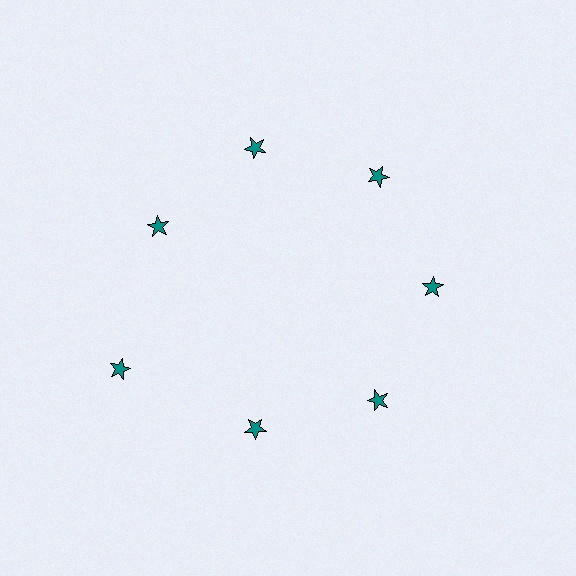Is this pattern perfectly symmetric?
No. The 7 teal stars are arranged in a ring, but one element near the 8 o'clock position is pushed outward from the center, breaking the 7-fold rotational symmetry.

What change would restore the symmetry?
The symmetry would be restored by moving it inward, back onto the ring so that all 7 stars sit at equal angles and equal distance from the center.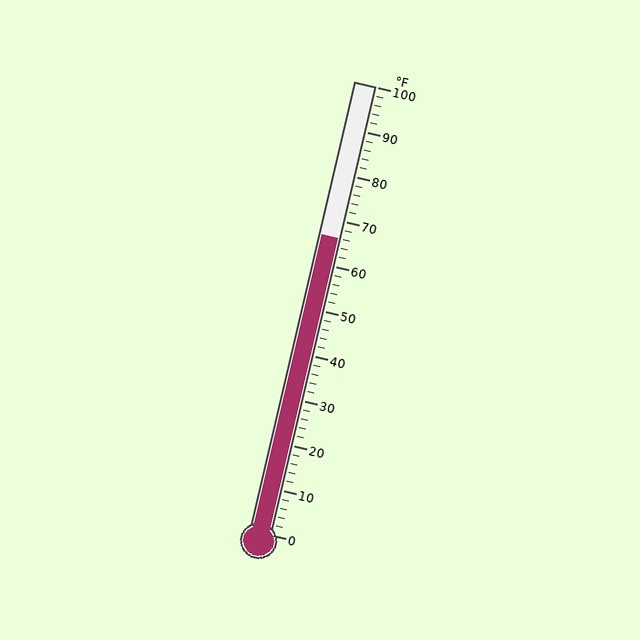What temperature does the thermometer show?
The thermometer shows approximately 66°F.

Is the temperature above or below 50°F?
The temperature is above 50°F.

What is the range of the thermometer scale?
The thermometer scale ranges from 0°F to 100°F.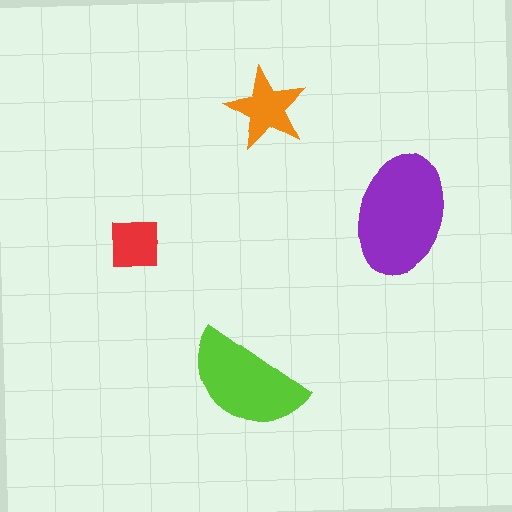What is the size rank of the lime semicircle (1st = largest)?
2nd.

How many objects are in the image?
There are 4 objects in the image.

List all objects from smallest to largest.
The red square, the orange star, the lime semicircle, the purple ellipse.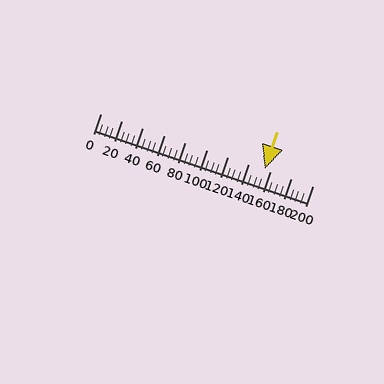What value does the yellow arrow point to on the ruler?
The yellow arrow points to approximately 155.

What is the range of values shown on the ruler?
The ruler shows values from 0 to 200.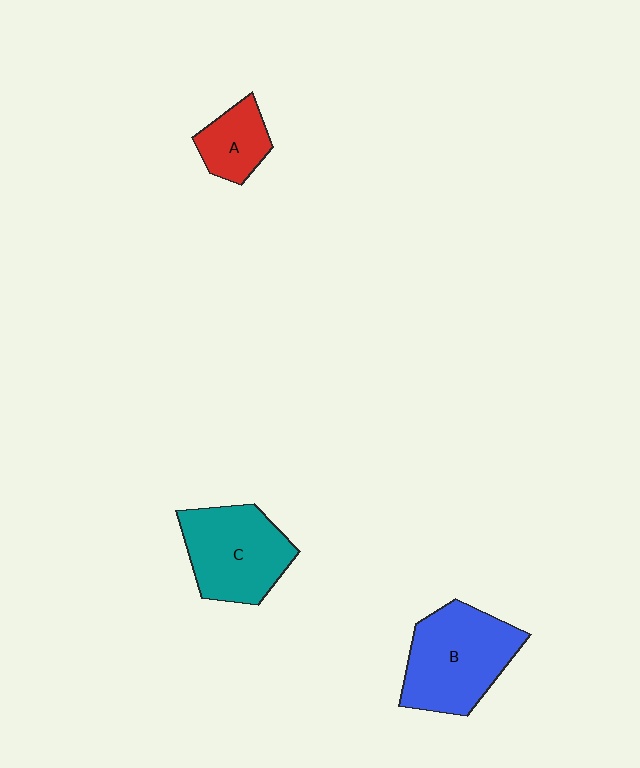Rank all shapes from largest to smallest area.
From largest to smallest: B (blue), C (teal), A (red).